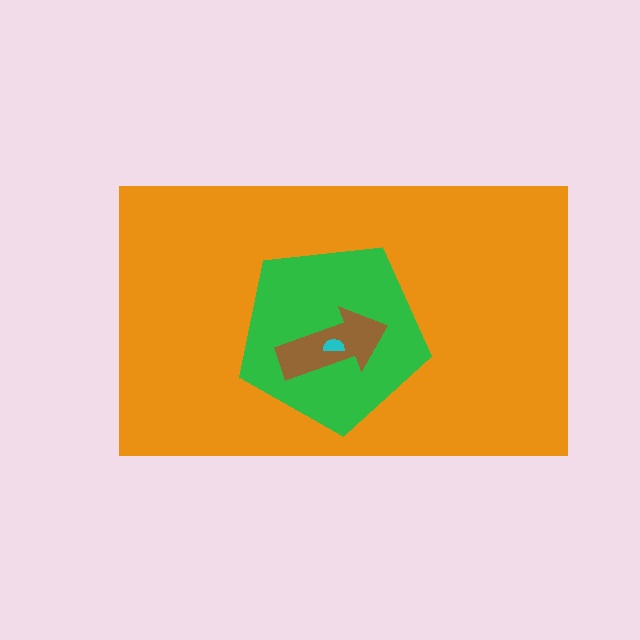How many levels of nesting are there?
4.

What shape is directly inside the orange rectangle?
The green pentagon.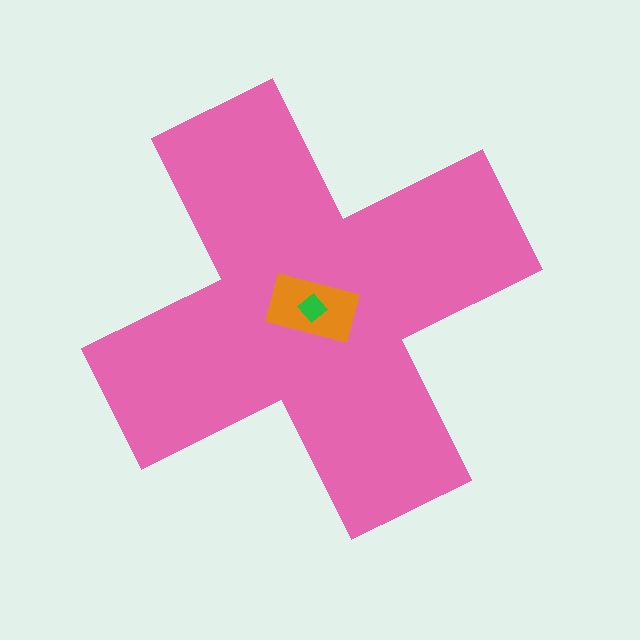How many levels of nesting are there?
3.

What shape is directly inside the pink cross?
The orange rectangle.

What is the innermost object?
The green diamond.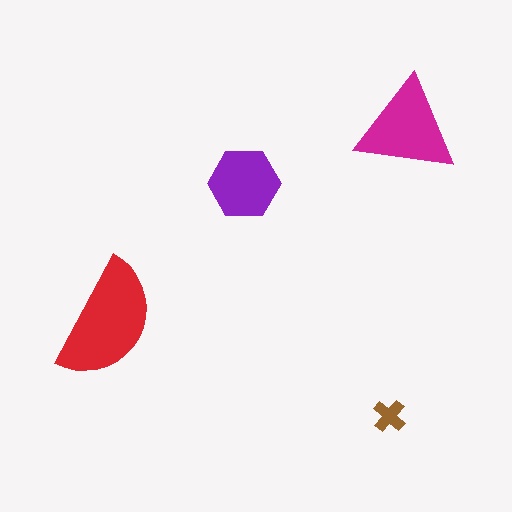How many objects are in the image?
There are 4 objects in the image.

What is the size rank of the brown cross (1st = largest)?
4th.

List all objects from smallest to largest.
The brown cross, the purple hexagon, the magenta triangle, the red semicircle.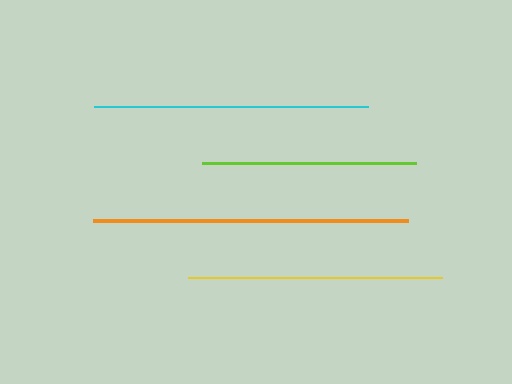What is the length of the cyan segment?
The cyan segment is approximately 274 pixels long.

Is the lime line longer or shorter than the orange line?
The orange line is longer than the lime line.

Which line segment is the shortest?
The lime line is the shortest at approximately 213 pixels.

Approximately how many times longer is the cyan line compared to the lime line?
The cyan line is approximately 1.3 times the length of the lime line.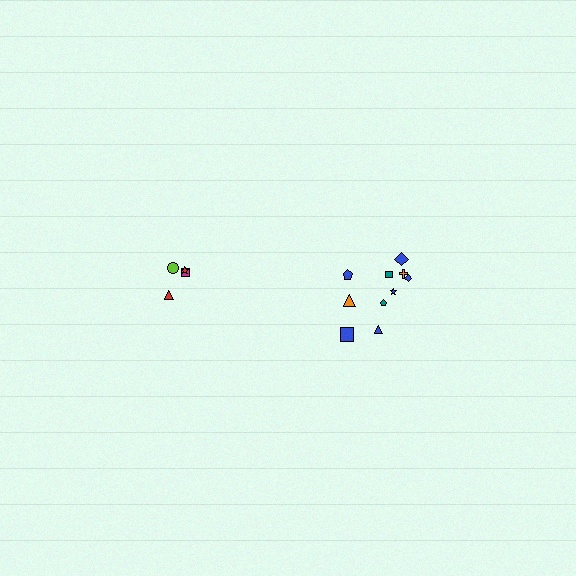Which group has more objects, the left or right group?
The right group.